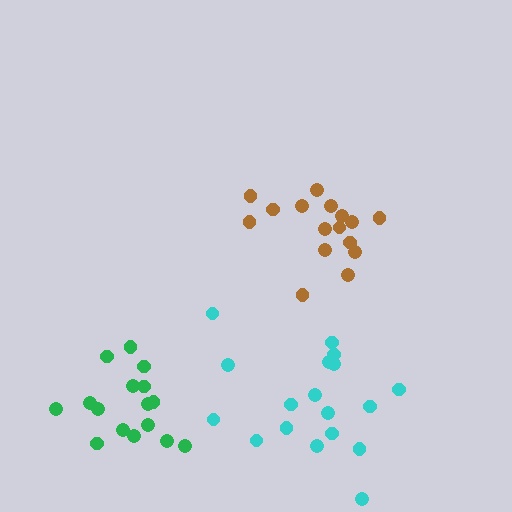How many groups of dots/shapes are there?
There are 3 groups.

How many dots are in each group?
Group 1: 16 dots, Group 2: 18 dots, Group 3: 16 dots (50 total).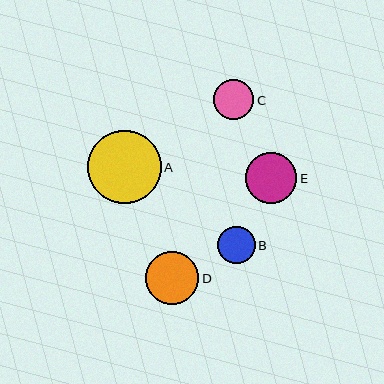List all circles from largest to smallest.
From largest to smallest: A, D, E, C, B.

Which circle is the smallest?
Circle B is the smallest with a size of approximately 38 pixels.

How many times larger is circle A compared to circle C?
Circle A is approximately 1.8 times the size of circle C.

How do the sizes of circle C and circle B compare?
Circle C and circle B are approximately the same size.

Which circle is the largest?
Circle A is the largest with a size of approximately 73 pixels.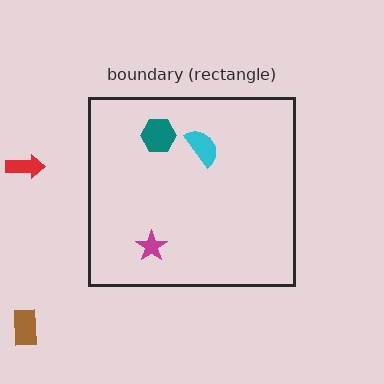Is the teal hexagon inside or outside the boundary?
Inside.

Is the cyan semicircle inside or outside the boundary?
Inside.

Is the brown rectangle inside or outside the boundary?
Outside.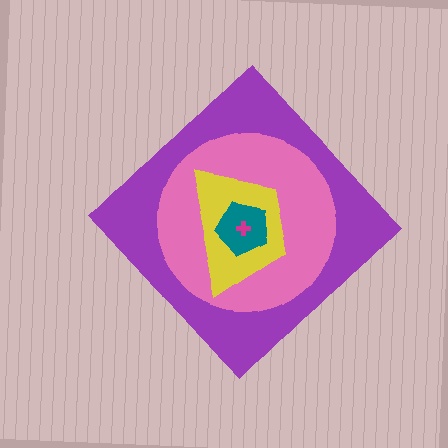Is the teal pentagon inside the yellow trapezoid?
Yes.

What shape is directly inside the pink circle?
The yellow trapezoid.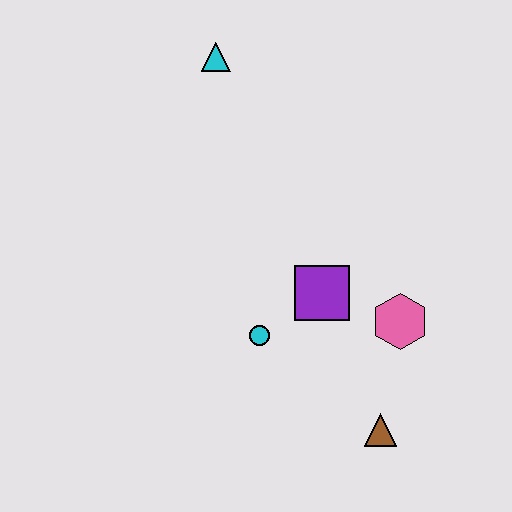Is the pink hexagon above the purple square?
No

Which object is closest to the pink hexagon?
The purple square is closest to the pink hexagon.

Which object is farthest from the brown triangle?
The cyan triangle is farthest from the brown triangle.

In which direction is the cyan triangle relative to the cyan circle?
The cyan triangle is above the cyan circle.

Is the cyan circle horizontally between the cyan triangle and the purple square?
Yes